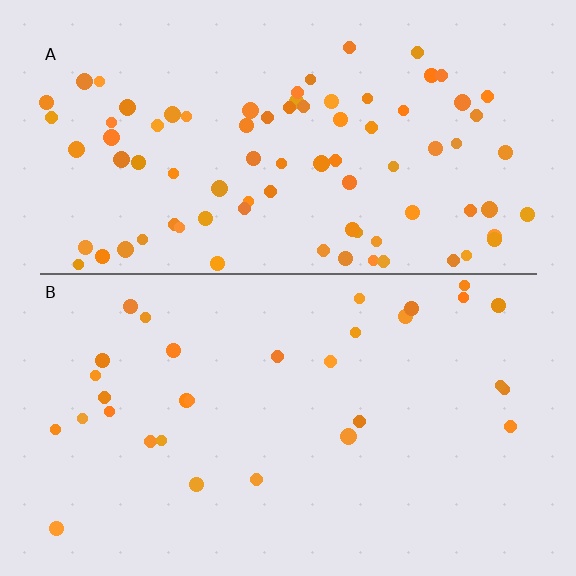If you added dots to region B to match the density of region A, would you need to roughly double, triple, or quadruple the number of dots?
Approximately triple.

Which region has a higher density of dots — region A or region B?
A (the top).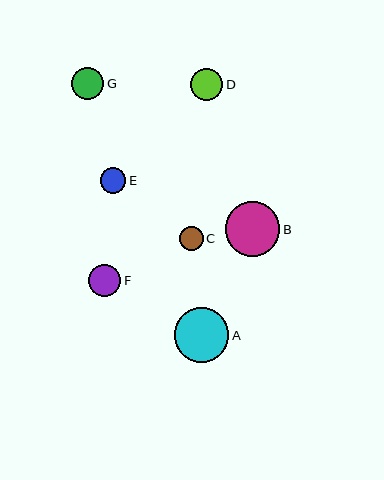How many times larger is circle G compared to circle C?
Circle G is approximately 1.3 times the size of circle C.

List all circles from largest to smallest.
From largest to smallest: B, A, D, G, F, E, C.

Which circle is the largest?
Circle B is the largest with a size of approximately 54 pixels.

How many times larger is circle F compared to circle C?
Circle F is approximately 1.3 times the size of circle C.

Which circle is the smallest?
Circle C is the smallest with a size of approximately 24 pixels.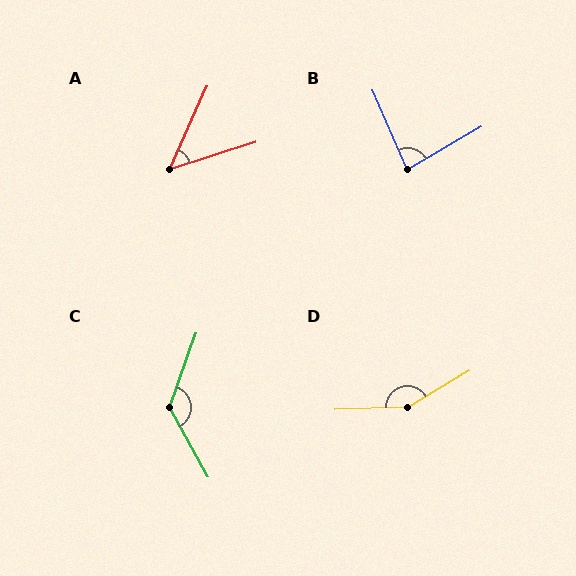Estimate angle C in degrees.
Approximately 132 degrees.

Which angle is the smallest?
A, at approximately 48 degrees.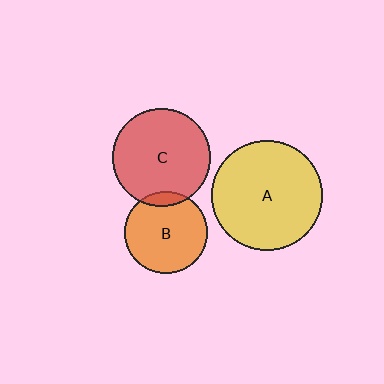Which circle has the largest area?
Circle A (yellow).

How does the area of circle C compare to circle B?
Approximately 1.4 times.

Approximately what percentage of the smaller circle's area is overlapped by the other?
Approximately 10%.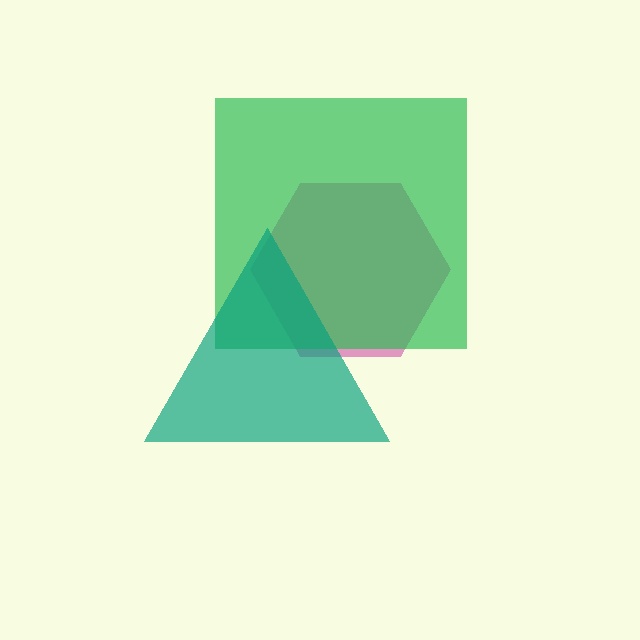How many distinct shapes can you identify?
There are 3 distinct shapes: a magenta hexagon, a green square, a teal triangle.